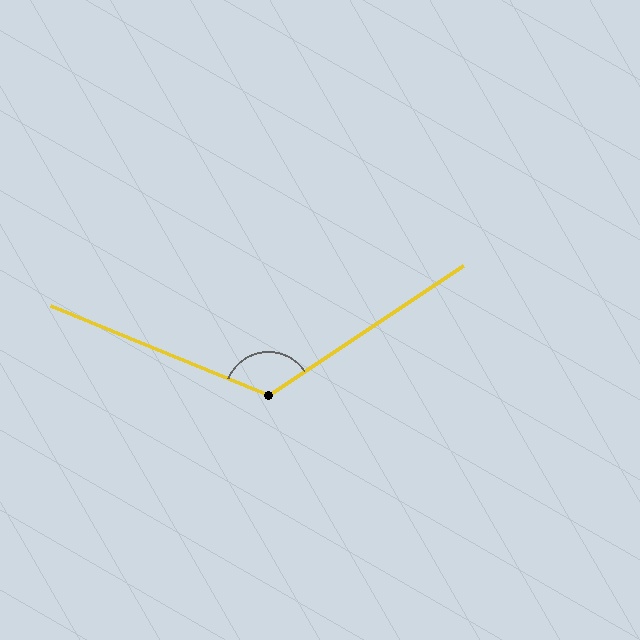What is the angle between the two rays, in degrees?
Approximately 124 degrees.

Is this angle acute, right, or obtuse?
It is obtuse.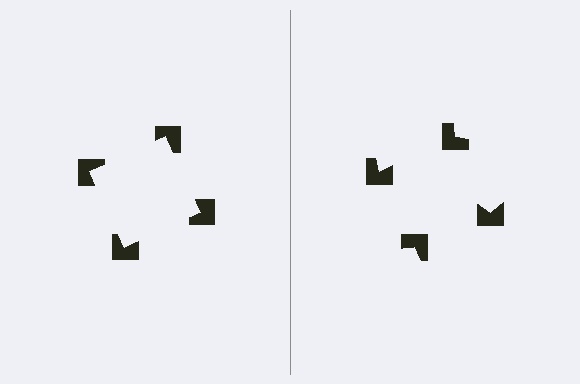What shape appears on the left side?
An illusory square.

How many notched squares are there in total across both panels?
8 — 4 on each side.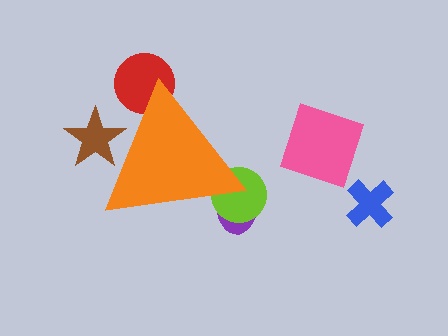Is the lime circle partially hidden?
Yes, the lime circle is partially hidden behind the orange triangle.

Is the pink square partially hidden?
No, the pink square is fully visible.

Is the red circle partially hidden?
Yes, the red circle is partially hidden behind the orange triangle.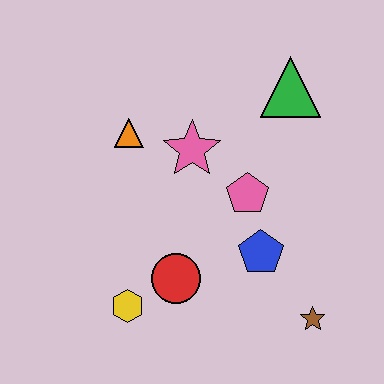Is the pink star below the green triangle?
Yes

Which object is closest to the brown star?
The blue pentagon is closest to the brown star.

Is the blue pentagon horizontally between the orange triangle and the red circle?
No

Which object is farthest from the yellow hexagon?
The green triangle is farthest from the yellow hexagon.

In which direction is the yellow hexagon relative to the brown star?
The yellow hexagon is to the left of the brown star.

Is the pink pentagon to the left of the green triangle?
Yes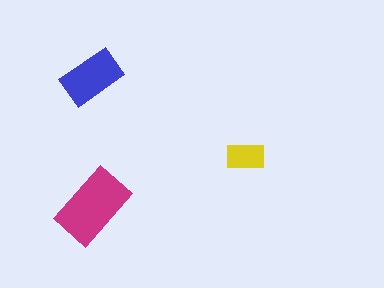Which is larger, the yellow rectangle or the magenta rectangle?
The magenta one.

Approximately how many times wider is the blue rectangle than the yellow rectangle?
About 1.5 times wider.